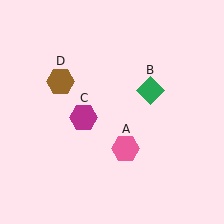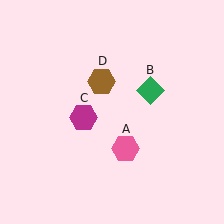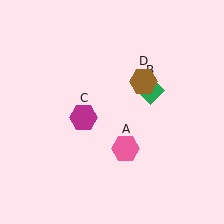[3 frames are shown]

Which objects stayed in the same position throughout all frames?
Pink hexagon (object A) and green diamond (object B) and magenta hexagon (object C) remained stationary.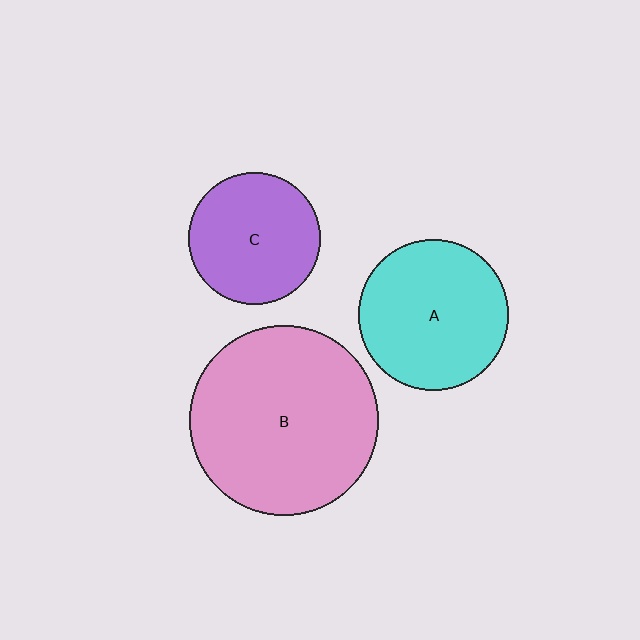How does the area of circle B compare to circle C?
Approximately 2.1 times.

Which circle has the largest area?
Circle B (pink).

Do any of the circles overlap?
No, none of the circles overlap.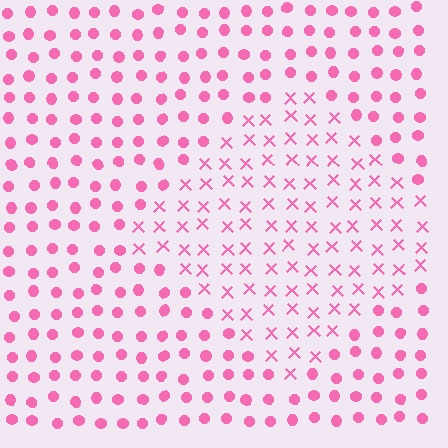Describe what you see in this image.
The image is filled with small pink elements arranged in a uniform grid. A diamond-shaped region contains X marks, while the surrounding area contains circles. The boundary is defined purely by the change in element shape.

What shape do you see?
I see a diamond.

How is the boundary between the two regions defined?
The boundary is defined by a change in element shape: X marks inside vs. circles outside. All elements share the same color and spacing.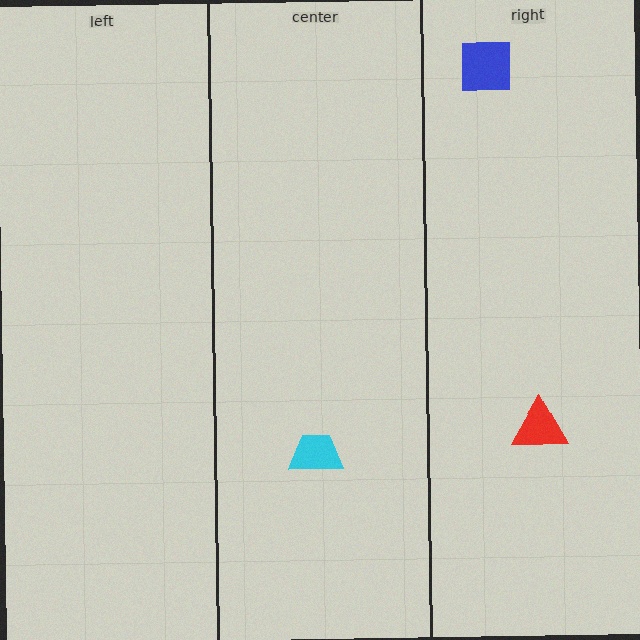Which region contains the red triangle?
The right region.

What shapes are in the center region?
The cyan trapezoid.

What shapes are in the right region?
The blue square, the red triangle.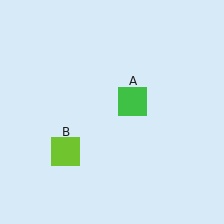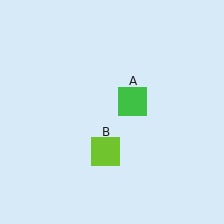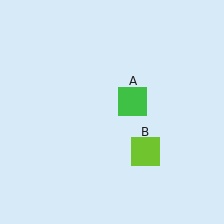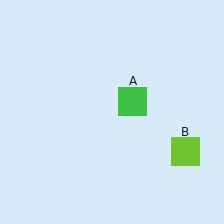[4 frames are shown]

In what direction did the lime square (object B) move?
The lime square (object B) moved right.